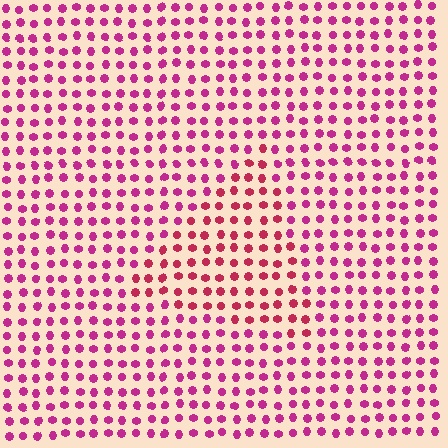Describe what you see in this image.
The image is filled with small magenta elements in a uniform arrangement. A triangle-shaped region is visible where the elements are tinted to a slightly different hue, forming a subtle color boundary.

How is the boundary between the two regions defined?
The boundary is defined purely by a slight shift in hue (about 24 degrees). Spacing, size, and orientation are identical on both sides.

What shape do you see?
I see a triangle.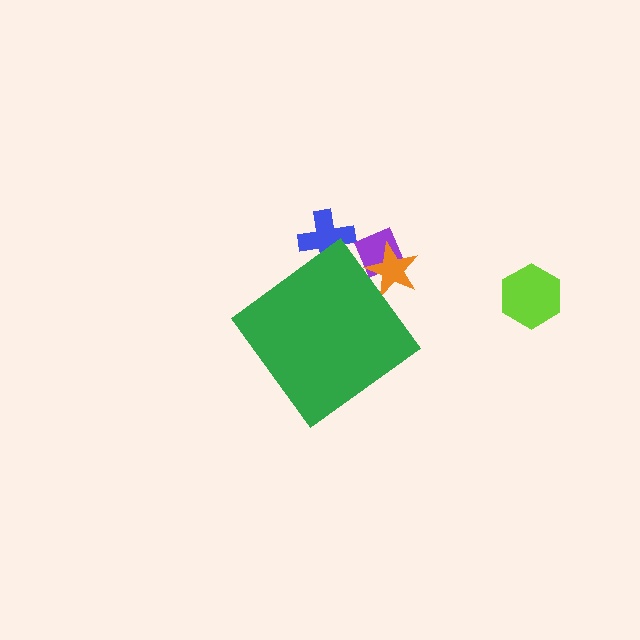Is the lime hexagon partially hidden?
No, the lime hexagon is fully visible.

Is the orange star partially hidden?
Yes, the orange star is partially hidden behind the green diamond.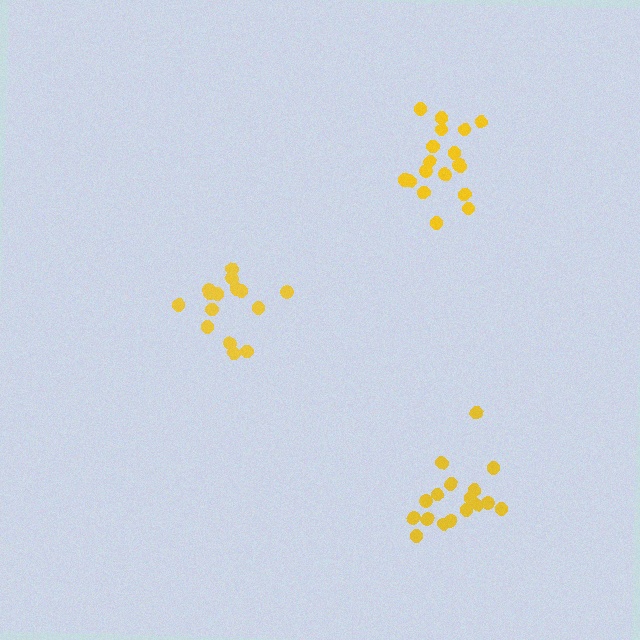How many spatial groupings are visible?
There are 3 spatial groupings.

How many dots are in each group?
Group 1: 16 dots, Group 2: 17 dots, Group 3: 19 dots (52 total).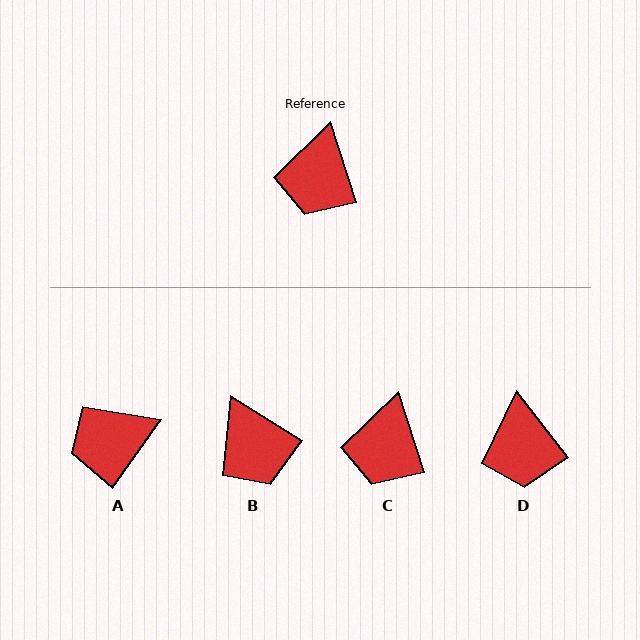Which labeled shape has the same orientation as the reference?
C.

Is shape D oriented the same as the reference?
No, it is off by about 21 degrees.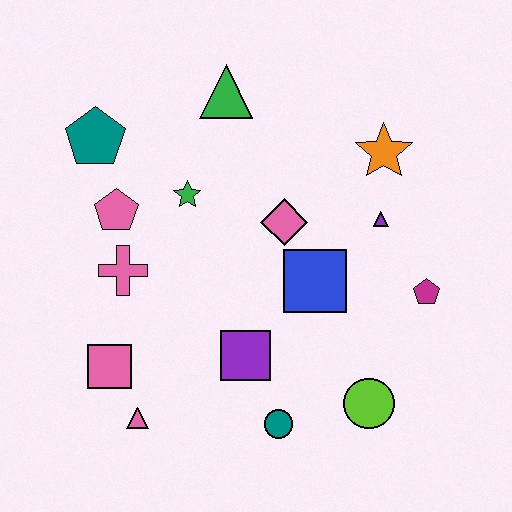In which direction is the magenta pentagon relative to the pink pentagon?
The magenta pentagon is to the right of the pink pentagon.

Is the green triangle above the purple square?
Yes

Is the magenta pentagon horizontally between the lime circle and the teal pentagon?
No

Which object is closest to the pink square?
The pink triangle is closest to the pink square.